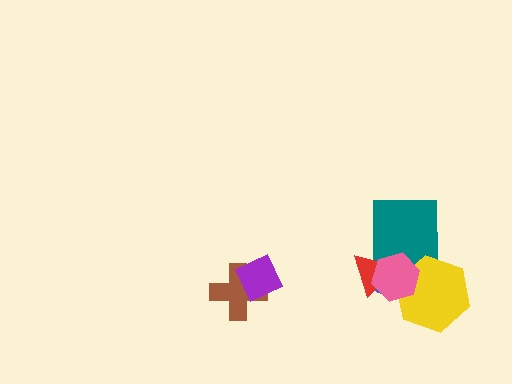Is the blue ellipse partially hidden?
Yes, it is partially covered by another shape.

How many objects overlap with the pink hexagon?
4 objects overlap with the pink hexagon.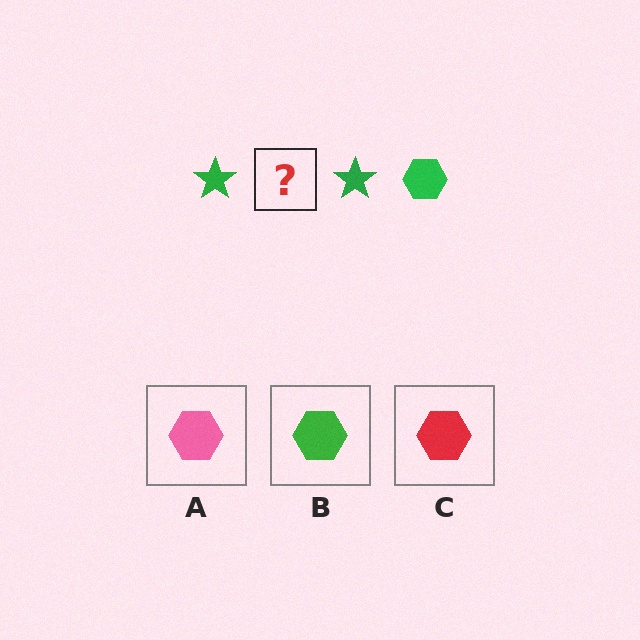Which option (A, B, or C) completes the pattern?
B.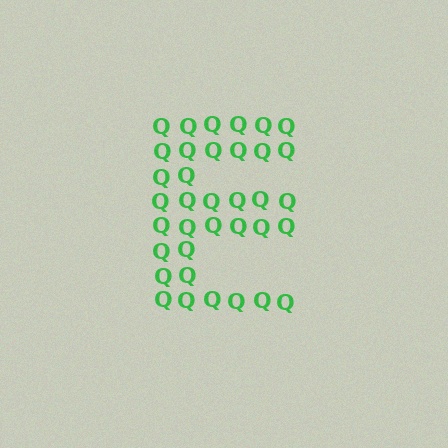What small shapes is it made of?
It is made of small letter Q's.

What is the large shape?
The large shape is the letter E.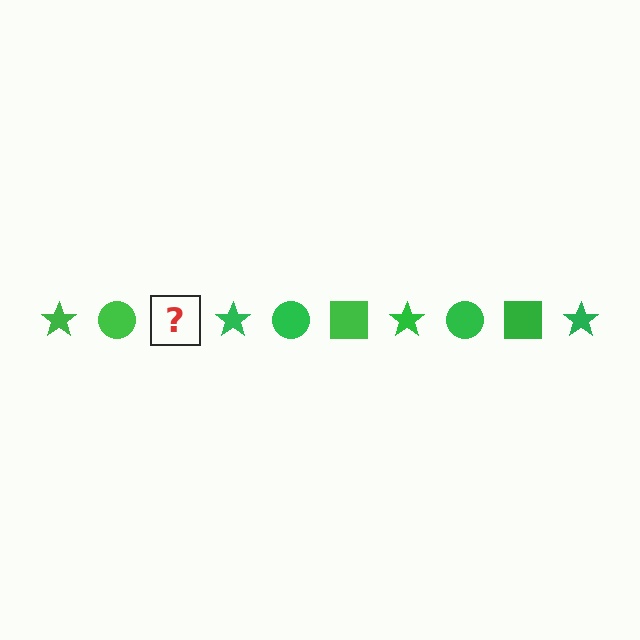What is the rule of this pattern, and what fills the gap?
The rule is that the pattern cycles through star, circle, square shapes in green. The gap should be filled with a green square.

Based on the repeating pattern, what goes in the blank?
The blank should be a green square.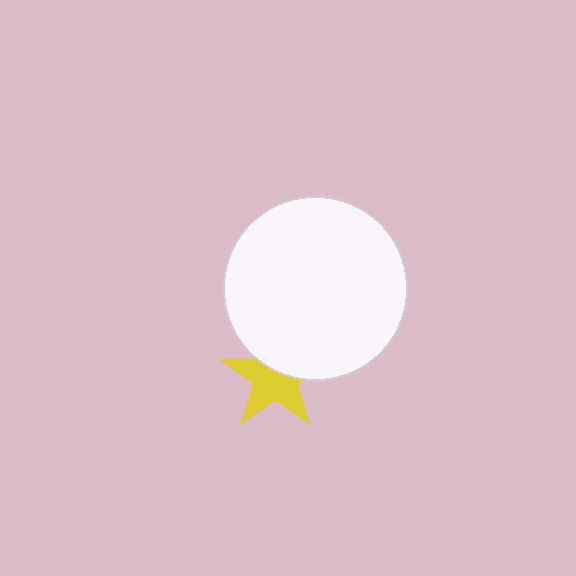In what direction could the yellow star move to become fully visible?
The yellow star could move down. That would shift it out from behind the white circle entirely.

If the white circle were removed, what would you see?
You would see the complete yellow star.